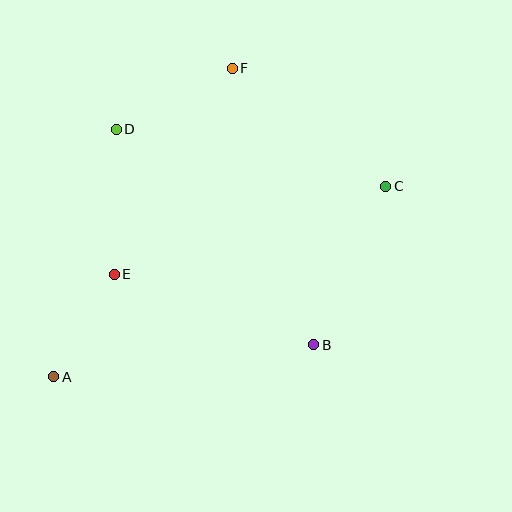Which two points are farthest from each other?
Points A and C are farthest from each other.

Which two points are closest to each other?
Points A and E are closest to each other.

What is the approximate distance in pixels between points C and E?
The distance between C and E is approximately 285 pixels.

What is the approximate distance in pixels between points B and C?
The distance between B and C is approximately 174 pixels.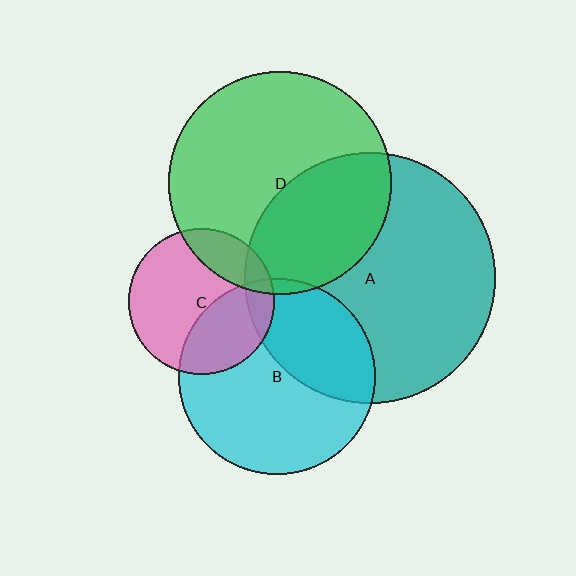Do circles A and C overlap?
Yes.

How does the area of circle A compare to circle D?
Approximately 1.3 times.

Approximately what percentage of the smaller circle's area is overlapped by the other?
Approximately 10%.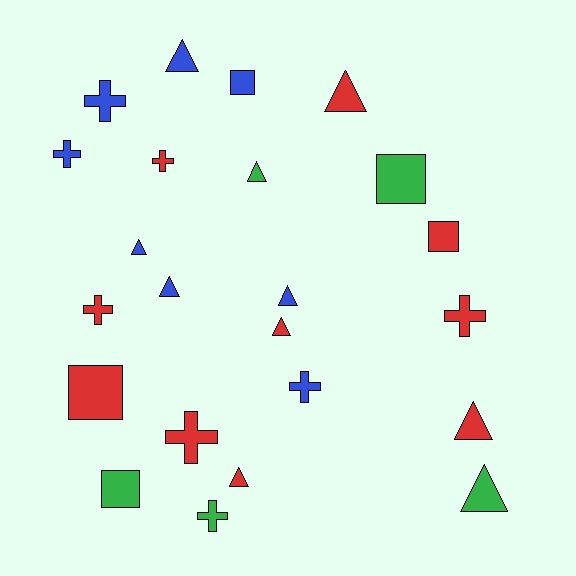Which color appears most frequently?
Red, with 10 objects.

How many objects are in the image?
There are 23 objects.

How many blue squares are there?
There is 1 blue square.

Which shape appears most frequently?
Triangle, with 10 objects.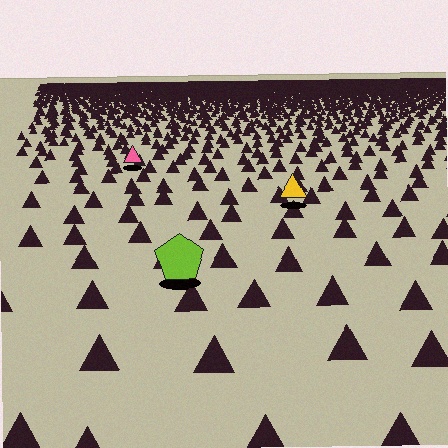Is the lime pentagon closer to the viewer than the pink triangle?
Yes. The lime pentagon is closer — you can tell from the texture gradient: the ground texture is coarser near it.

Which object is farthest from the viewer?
The pink triangle is farthest from the viewer. It appears smaller and the ground texture around it is denser.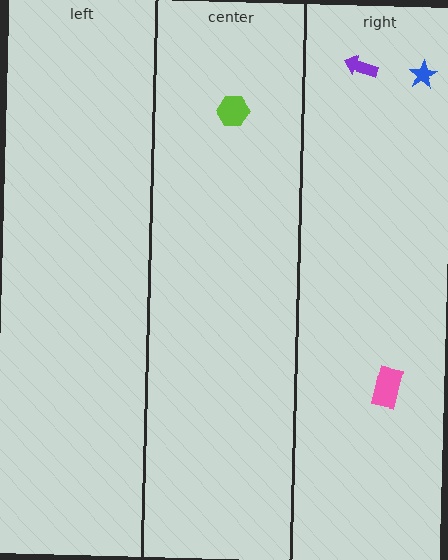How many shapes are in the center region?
1.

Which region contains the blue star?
The right region.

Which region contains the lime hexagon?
The center region.